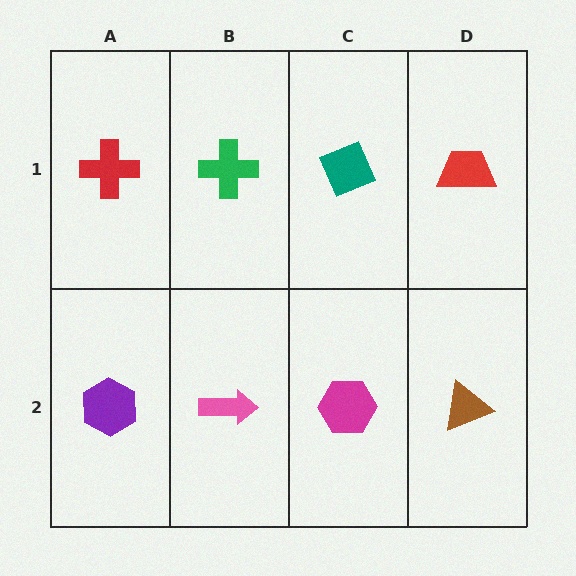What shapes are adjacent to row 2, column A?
A red cross (row 1, column A), a pink arrow (row 2, column B).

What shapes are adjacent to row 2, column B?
A green cross (row 1, column B), a purple hexagon (row 2, column A), a magenta hexagon (row 2, column C).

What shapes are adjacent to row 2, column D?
A red trapezoid (row 1, column D), a magenta hexagon (row 2, column C).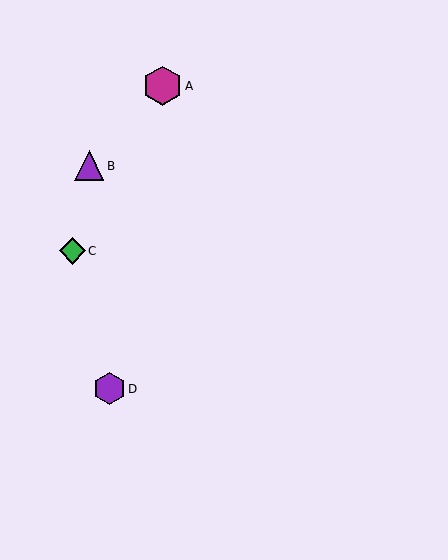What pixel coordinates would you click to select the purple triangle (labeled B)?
Click at (89, 166) to select the purple triangle B.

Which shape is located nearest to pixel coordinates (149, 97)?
The magenta hexagon (labeled A) at (162, 86) is nearest to that location.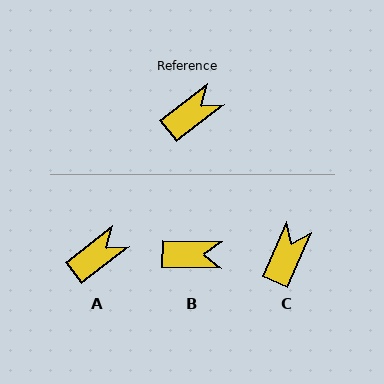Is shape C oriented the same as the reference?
No, it is off by about 29 degrees.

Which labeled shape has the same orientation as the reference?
A.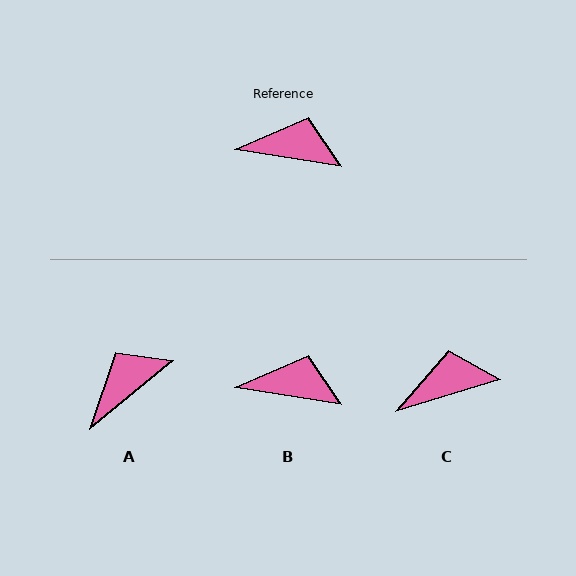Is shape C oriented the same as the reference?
No, it is off by about 26 degrees.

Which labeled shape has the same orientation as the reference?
B.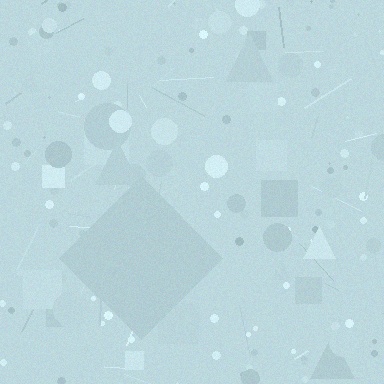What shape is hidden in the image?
A diamond is hidden in the image.